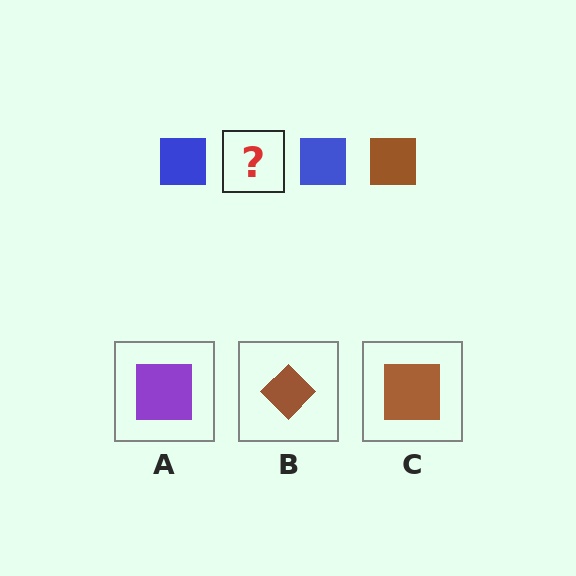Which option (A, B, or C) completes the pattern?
C.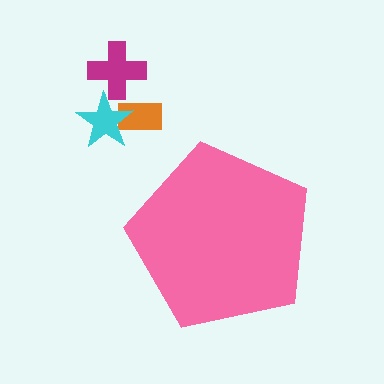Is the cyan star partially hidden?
No, the cyan star is fully visible.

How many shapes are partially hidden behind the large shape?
0 shapes are partially hidden.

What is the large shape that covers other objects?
A pink pentagon.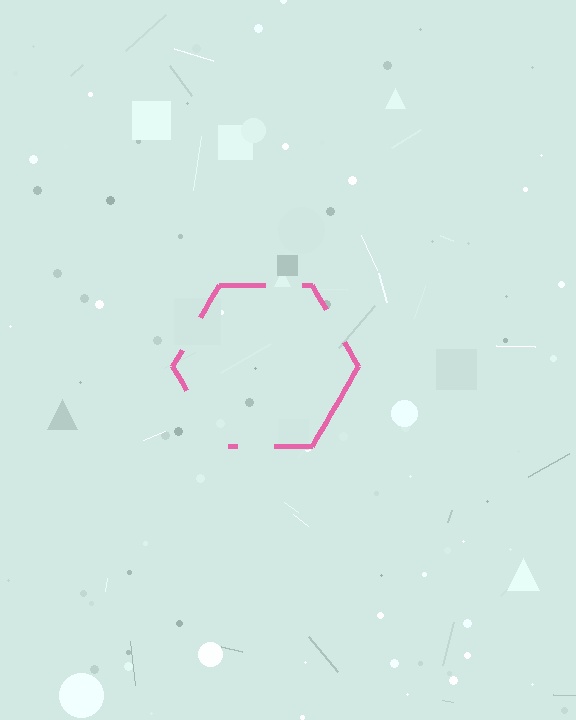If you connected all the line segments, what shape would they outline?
They would outline a hexagon.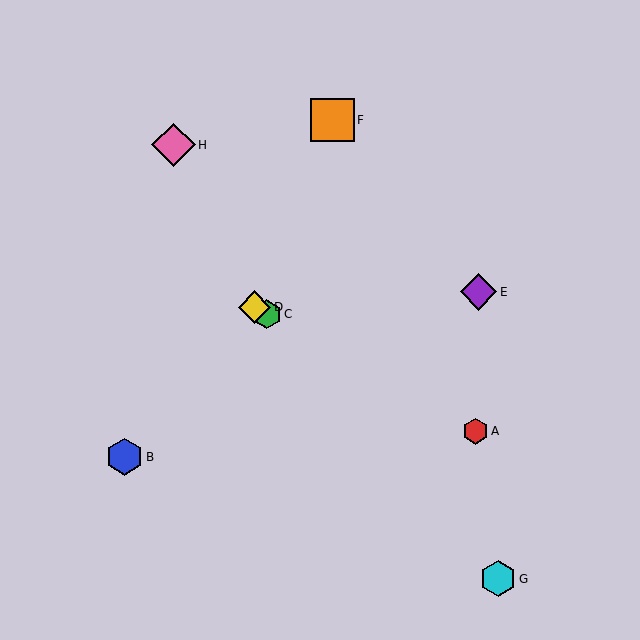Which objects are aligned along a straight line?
Objects A, C, D are aligned along a straight line.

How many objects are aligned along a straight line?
3 objects (A, C, D) are aligned along a straight line.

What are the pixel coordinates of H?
Object H is at (173, 145).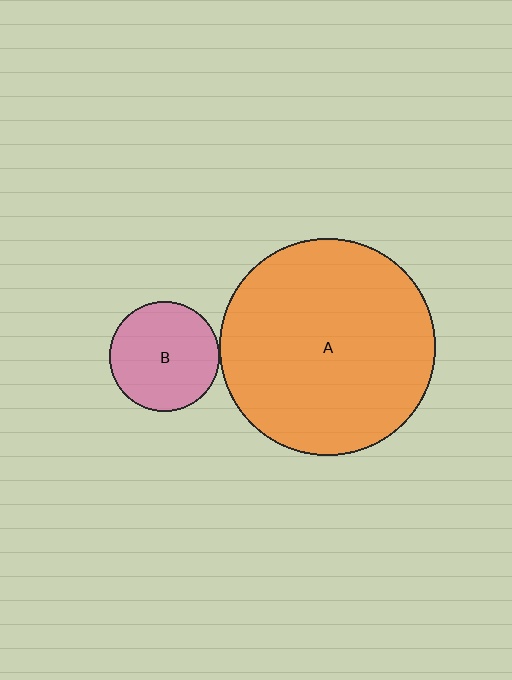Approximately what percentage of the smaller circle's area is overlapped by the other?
Approximately 5%.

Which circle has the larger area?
Circle A (orange).